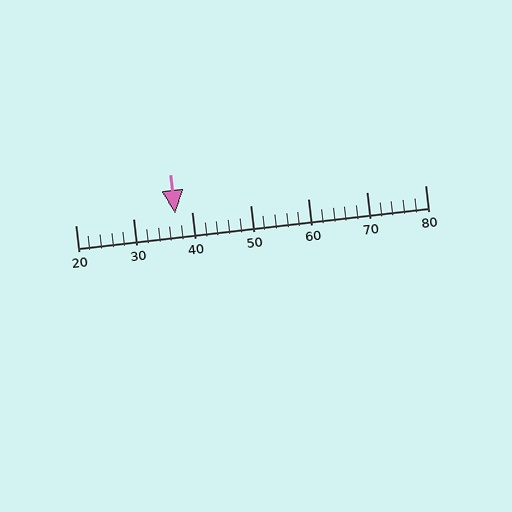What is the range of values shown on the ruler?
The ruler shows values from 20 to 80.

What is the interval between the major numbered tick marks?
The major tick marks are spaced 10 units apart.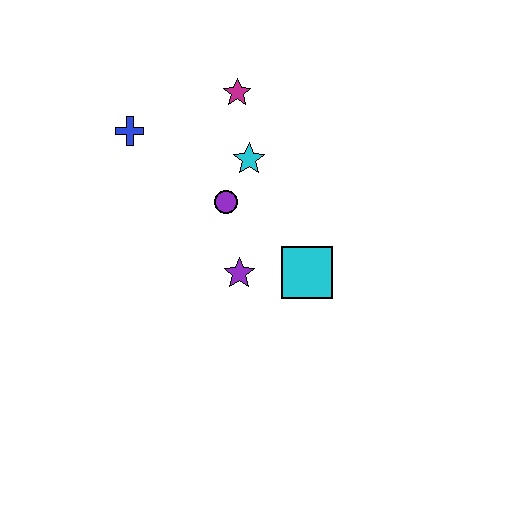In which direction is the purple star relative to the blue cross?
The purple star is below the blue cross.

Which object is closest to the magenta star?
The cyan star is closest to the magenta star.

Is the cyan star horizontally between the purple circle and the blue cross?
No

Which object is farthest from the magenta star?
The cyan square is farthest from the magenta star.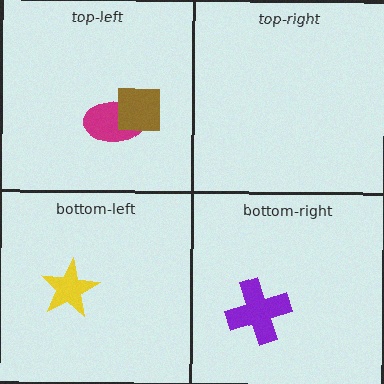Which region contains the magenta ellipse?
The top-left region.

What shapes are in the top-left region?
The magenta ellipse, the brown square.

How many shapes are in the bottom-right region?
1.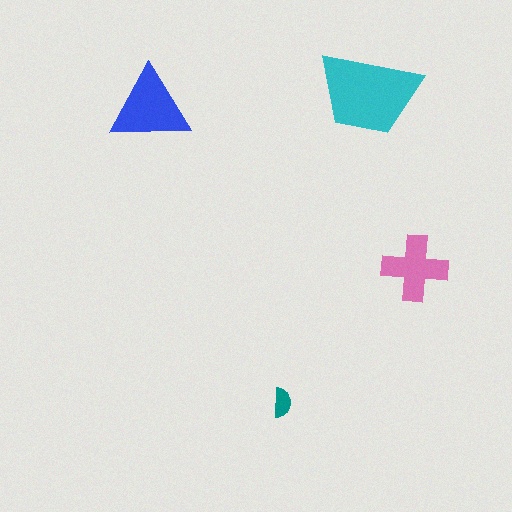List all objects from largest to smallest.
The cyan trapezoid, the blue triangle, the pink cross, the teal semicircle.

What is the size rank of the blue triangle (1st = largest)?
2nd.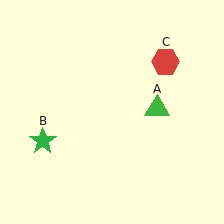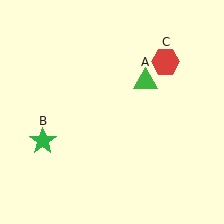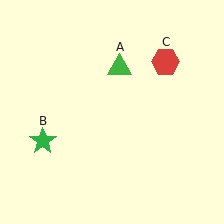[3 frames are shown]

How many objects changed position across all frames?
1 object changed position: green triangle (object A).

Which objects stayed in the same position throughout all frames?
Green star (object B) and red hexagon (object C) remained stationary.